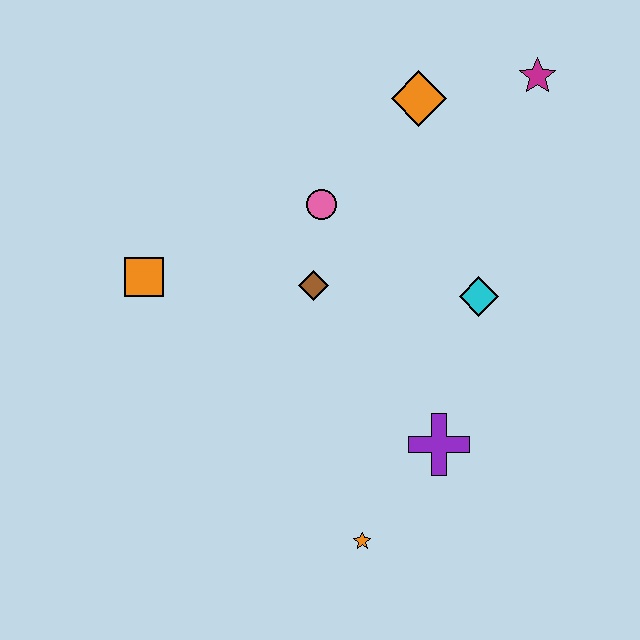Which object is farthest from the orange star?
The magenta star is farthest from the orange star.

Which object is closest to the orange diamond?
The magenta star is closest to the orange diamond.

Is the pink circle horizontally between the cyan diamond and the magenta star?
No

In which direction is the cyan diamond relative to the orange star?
The cyan diamond is above the orange star.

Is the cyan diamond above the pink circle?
No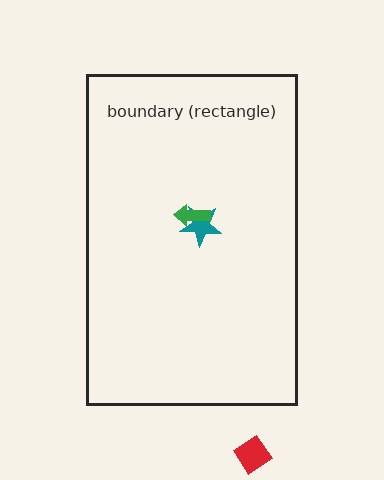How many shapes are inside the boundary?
2 inside, 1 outside.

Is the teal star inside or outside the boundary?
Inside.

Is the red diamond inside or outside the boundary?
Outside.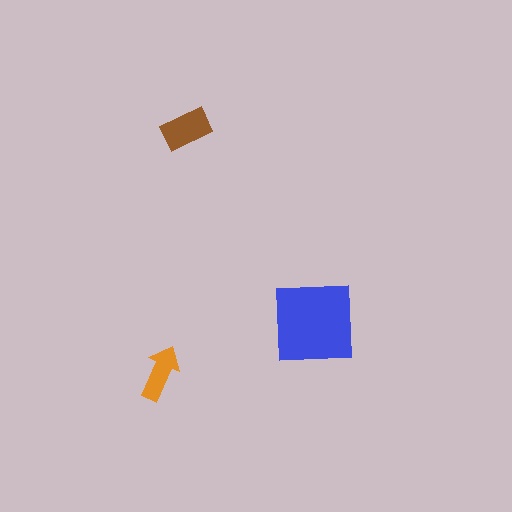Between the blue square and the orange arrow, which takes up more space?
The blue square.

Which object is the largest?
The blue square.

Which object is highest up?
The brown rectangle is topmost.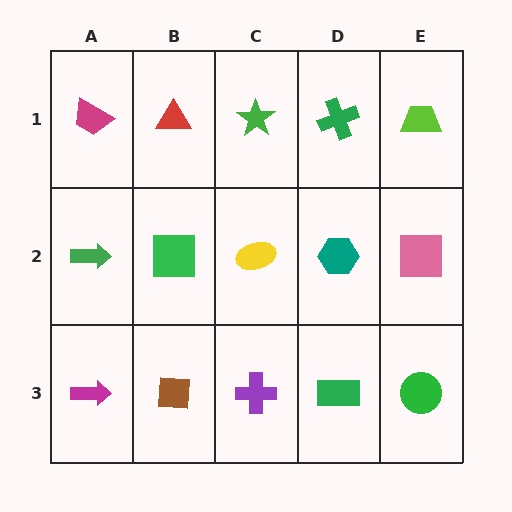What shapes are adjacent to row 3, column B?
A green square (row 2, column B), a magenta arrow (row 3, column A), a purple cross (row 3, column C).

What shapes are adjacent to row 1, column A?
A green arrow (row 2, column A), a red triangle (row 1, column B).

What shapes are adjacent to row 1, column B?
A green square (row 2, column B), a magenta trapezoid (row 1, column A), a green star (row 1, column C).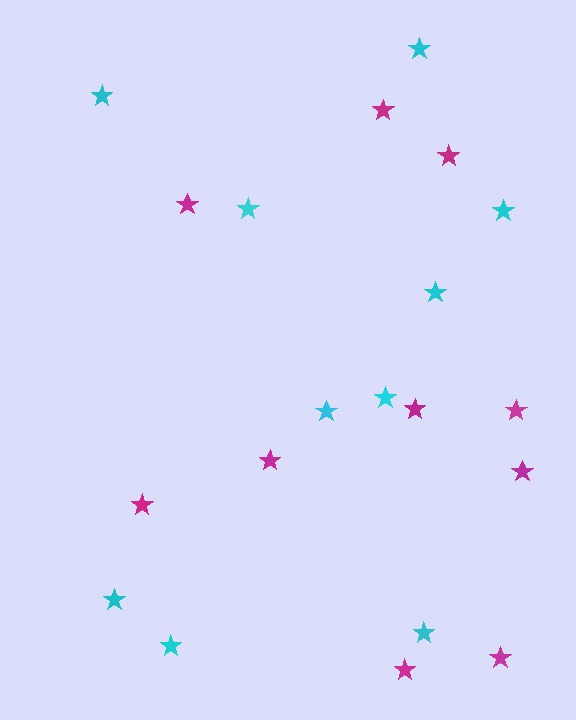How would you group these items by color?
There are 2 groups: one group of cyan stars (10) and one group of magenta stars (10).